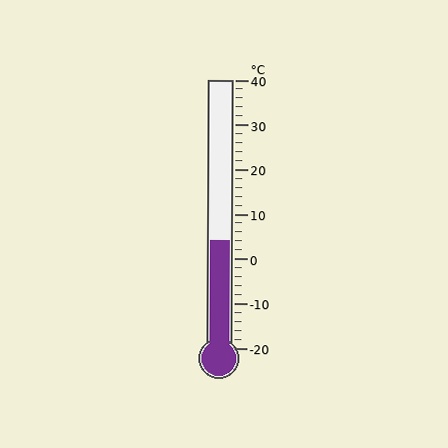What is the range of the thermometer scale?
The thermometer scale ranges from -20°C to 40°C.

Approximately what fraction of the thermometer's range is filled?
The thermometer is filled to approximately 40% of its range.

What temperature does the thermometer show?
The thermometer shows approximately 4°C.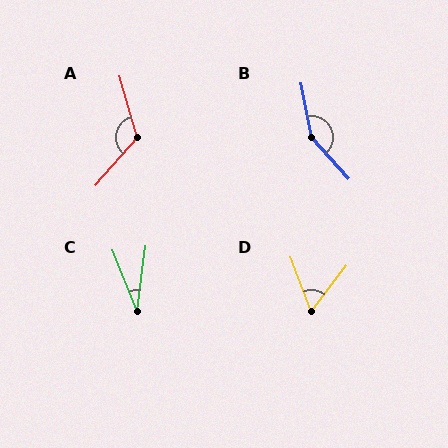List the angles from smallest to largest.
C (29°), D (58°), A (123°), B (148°).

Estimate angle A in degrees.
Approximately 123 degrees.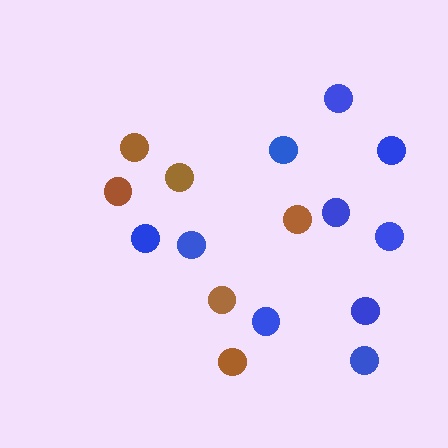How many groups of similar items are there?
There are 2 groups: one group of brown circles (6) and one group of blue circles (10).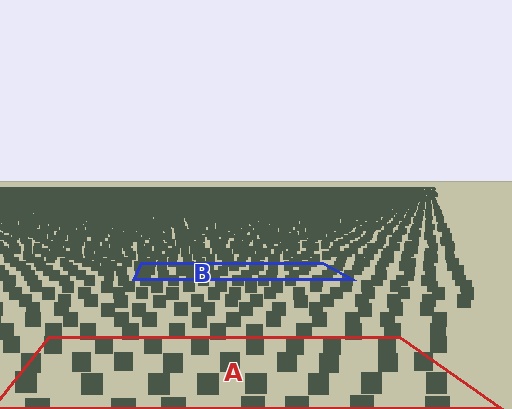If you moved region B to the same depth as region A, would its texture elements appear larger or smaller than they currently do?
They would appear larger. At a closer depth, the same texture elements are projected at a bigger on-screen size.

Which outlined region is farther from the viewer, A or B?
Region B is farther from the viewer — the texture elements inside it appear smaller and more densely packed.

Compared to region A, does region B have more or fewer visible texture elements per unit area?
Region B has more texture elements per unit area — they are packed more densely because it is farther away.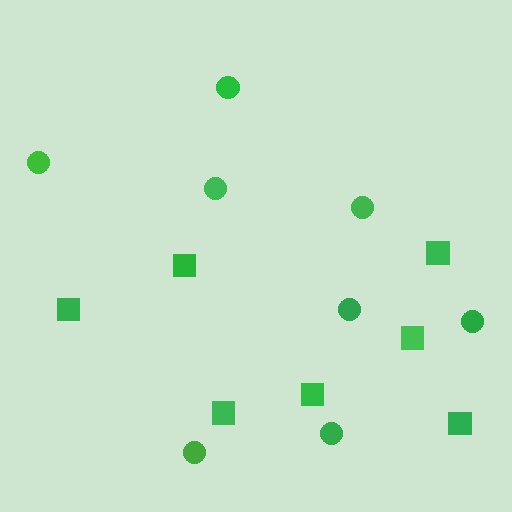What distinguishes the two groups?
There are 2 groups: one group of squares (7) and one group of circles (8).